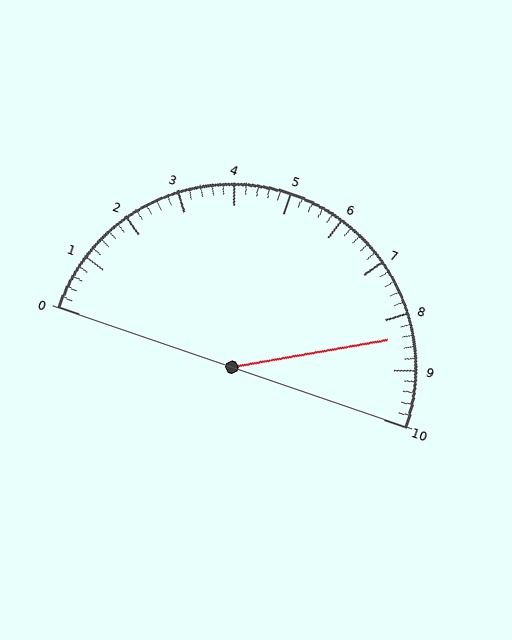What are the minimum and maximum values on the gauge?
The gauge ranges from 0 to 10.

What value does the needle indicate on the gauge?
The needle indicates approximately 8.4.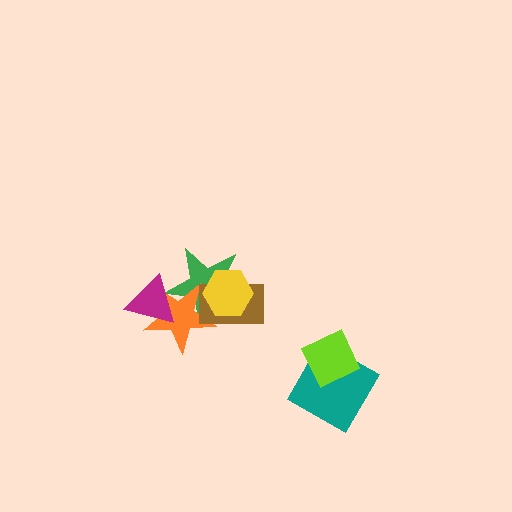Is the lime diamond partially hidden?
No, no other shape covers it.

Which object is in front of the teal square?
The lime diamond is in front of the teal square.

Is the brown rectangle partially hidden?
Yes, it is partially covered by another shape.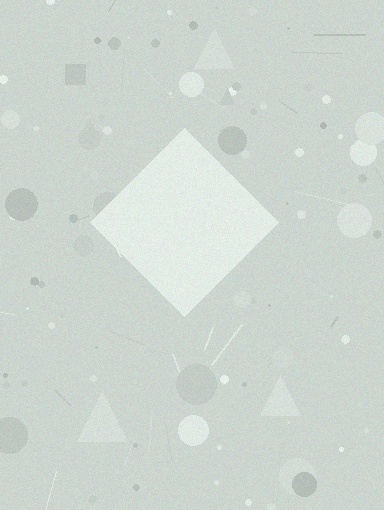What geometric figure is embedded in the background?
A diamond is embedded in the background.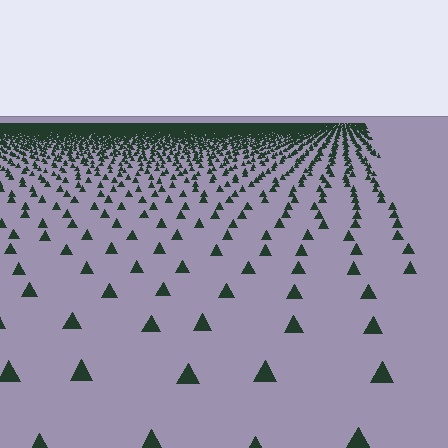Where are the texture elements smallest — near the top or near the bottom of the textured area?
Near the top.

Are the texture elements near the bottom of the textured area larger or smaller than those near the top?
Larger. Near the bottom, elements are closer to the viewer and appear at a bigger on-screen size.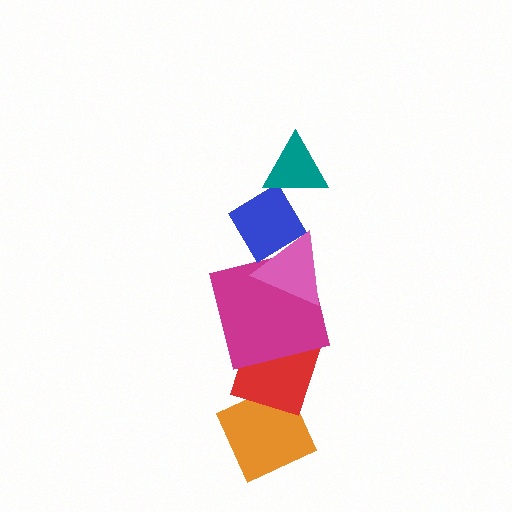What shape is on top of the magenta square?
The pink triangle is on top of the magenta square.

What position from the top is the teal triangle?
The teal triangle is 1st from the top.